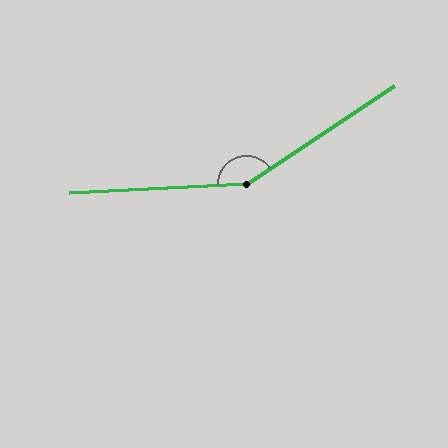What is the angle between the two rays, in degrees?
Approximately 149 degrees.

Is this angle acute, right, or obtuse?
It is obtuse.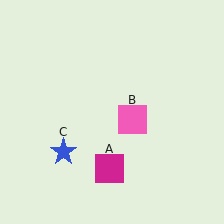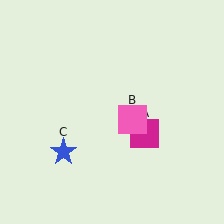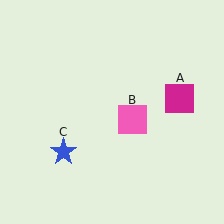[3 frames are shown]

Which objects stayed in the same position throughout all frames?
Pink square (object B) and blue star (object C) remained stationary.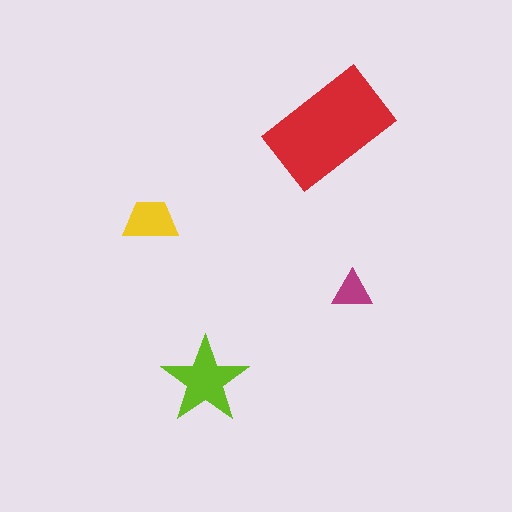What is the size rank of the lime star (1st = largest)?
2nd.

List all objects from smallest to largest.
The magenta triangle, the yellow trapezoid, the lime star, the red rectangle.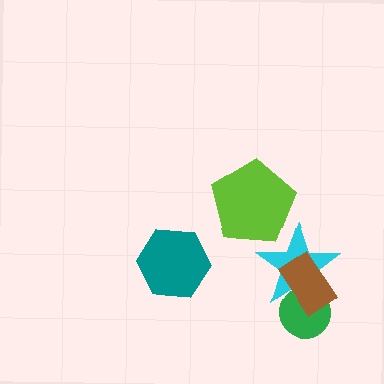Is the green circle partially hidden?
Yes, it is partially covered by another shape.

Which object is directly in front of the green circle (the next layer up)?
The cyan star is directly in front of the green circle.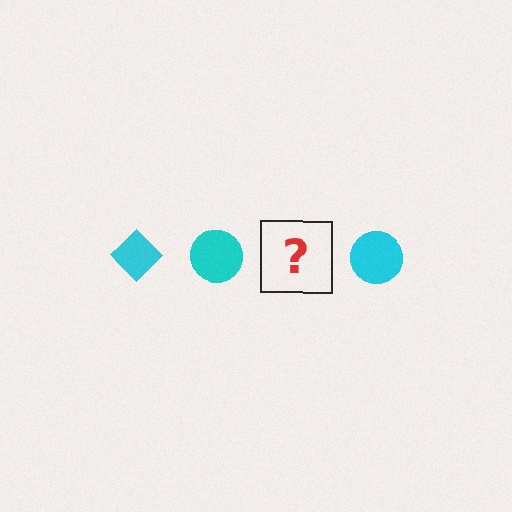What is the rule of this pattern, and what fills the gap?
The rule is that the pattern cycles through diamond, circle shapes in cyan. The gap should be filled with a cyan diamond.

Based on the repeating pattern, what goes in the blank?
The blank should be a cyan diamond.